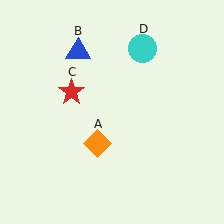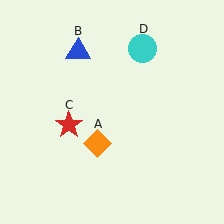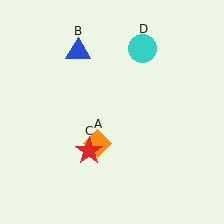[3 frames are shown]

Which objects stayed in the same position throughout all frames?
Orange diamond (object A) and blue triangle (object B) and cyan circle (object D) remained stationary.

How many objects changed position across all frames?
1 object changed position: red star (object C).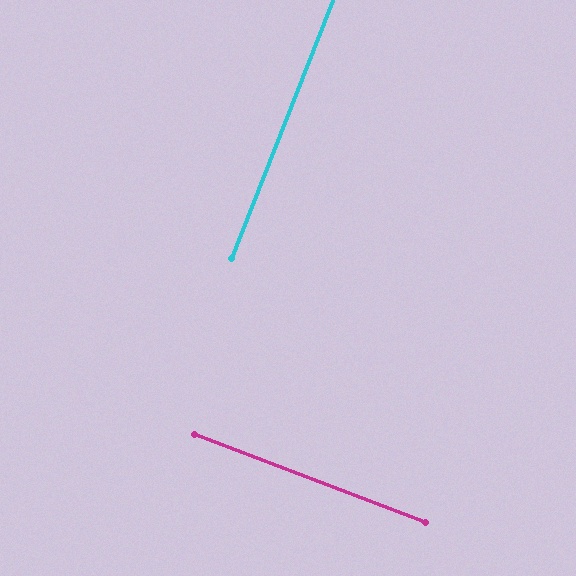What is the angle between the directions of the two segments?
Approximately 89 degrees.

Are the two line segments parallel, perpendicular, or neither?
Perpendicular — they meet at approximately 89°.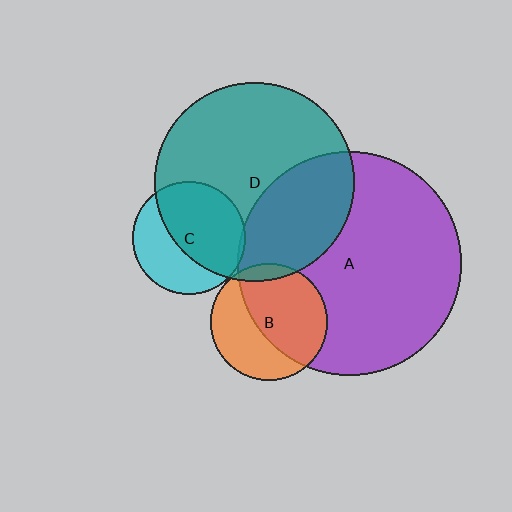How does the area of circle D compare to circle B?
Approximately 2.9 times.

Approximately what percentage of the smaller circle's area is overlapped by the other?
Approximately 60%.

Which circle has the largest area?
Circle A (purple).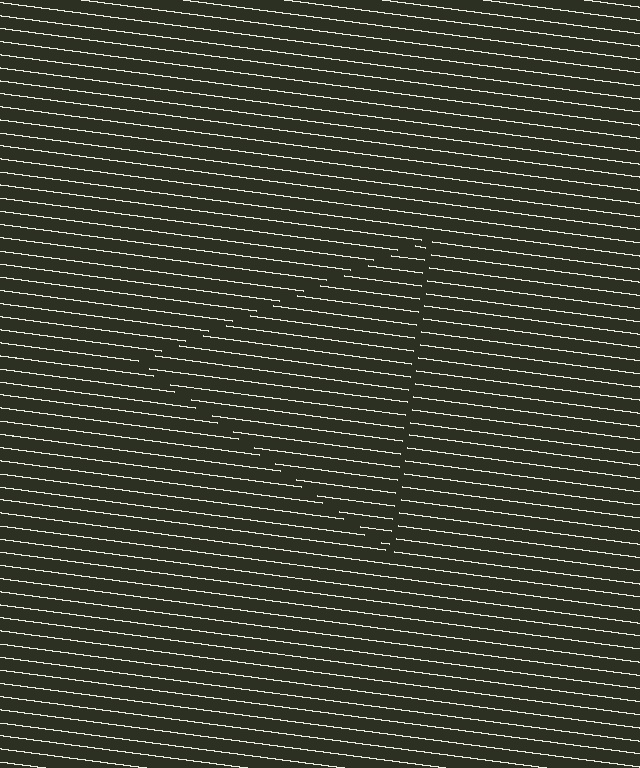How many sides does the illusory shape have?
3 sides — the line-ends trace a triangle.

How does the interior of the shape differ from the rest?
The interior of the shape contains the same grating, shifted by half a period — the contour is defined by the phase discontinuity where line-ends from the inner and outer gratings abut.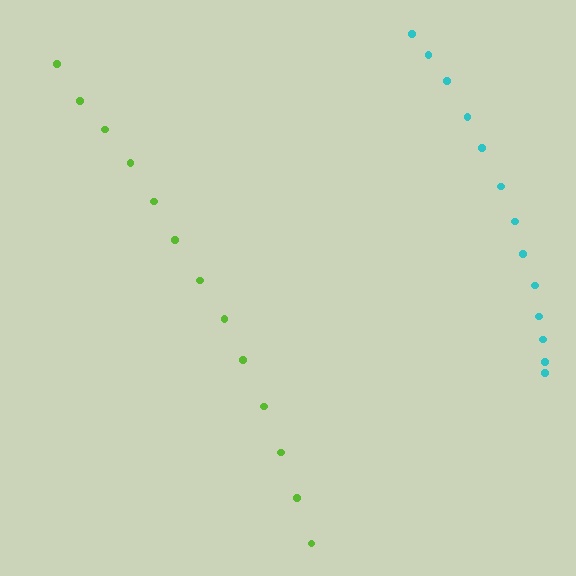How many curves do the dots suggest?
There are 2 distinct paths.